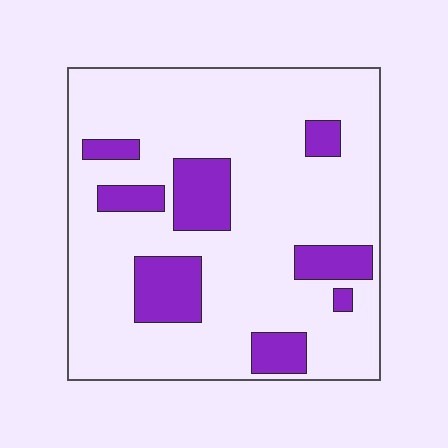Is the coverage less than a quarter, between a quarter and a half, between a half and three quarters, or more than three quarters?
Less than a quarter.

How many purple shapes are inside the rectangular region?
8.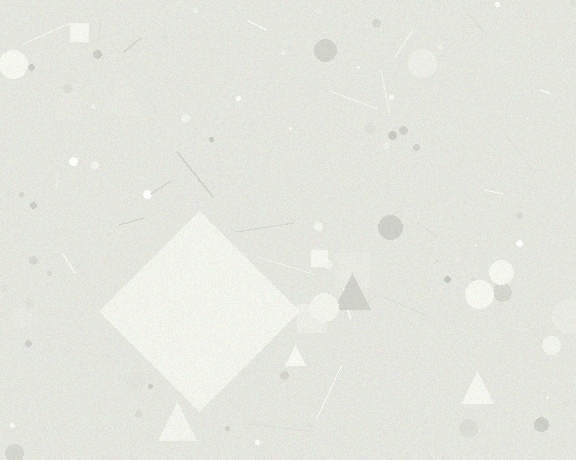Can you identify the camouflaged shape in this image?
The camouflaged shape is a diamond.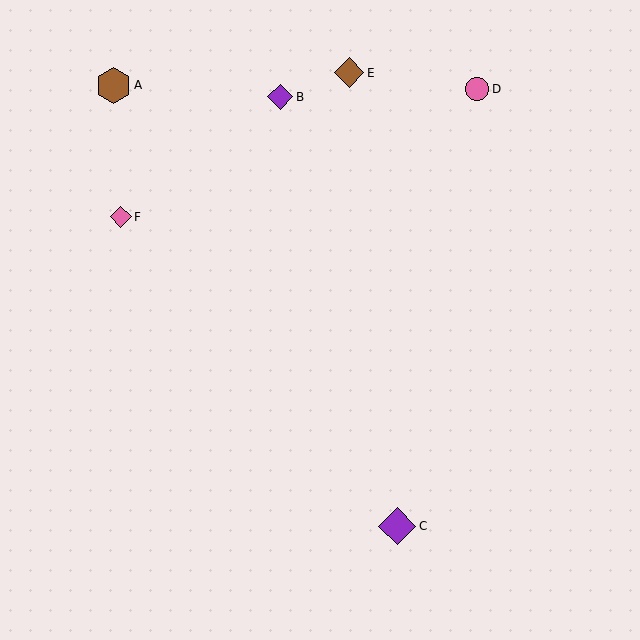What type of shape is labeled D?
Shape D is a pink circle.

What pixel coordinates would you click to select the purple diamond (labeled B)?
Click at (280, 97) to select the purple diamond B.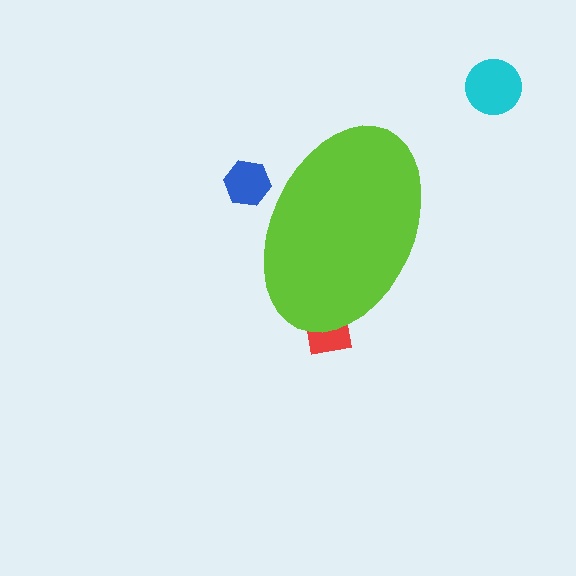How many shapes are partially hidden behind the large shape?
2 shapes are partially hidden.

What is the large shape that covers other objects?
A lime ellipse.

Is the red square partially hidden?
Yes, the red square is partially hidden behind the lime ellipse.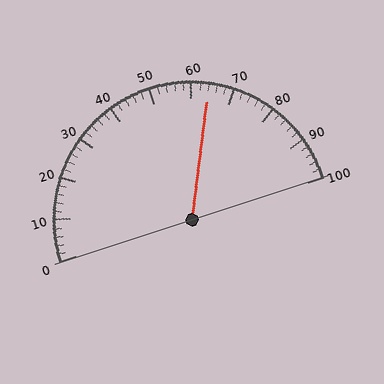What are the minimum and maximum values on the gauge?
The gauge ranges from 0 to 100.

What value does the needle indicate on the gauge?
The needle indicates approximately 64.